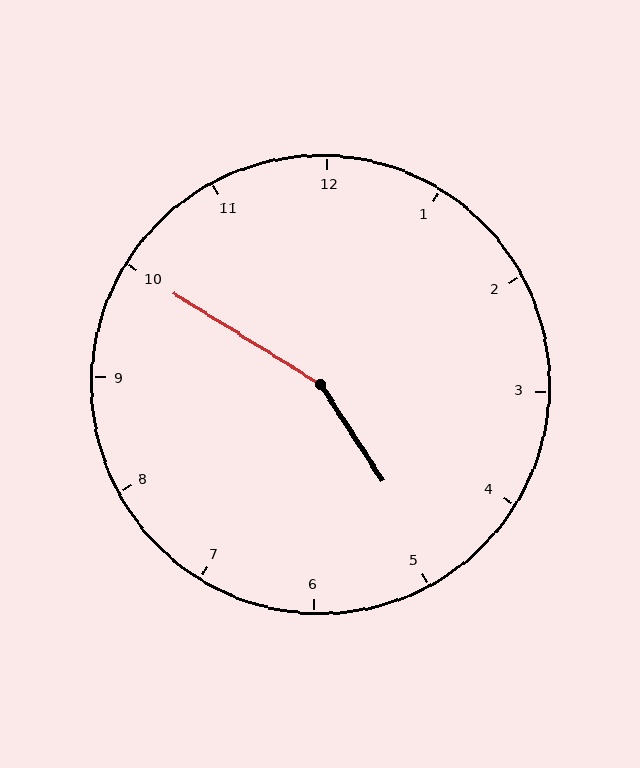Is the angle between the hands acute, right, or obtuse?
It is obtuse.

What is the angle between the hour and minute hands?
Approximately 155 degrees.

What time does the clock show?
4:50.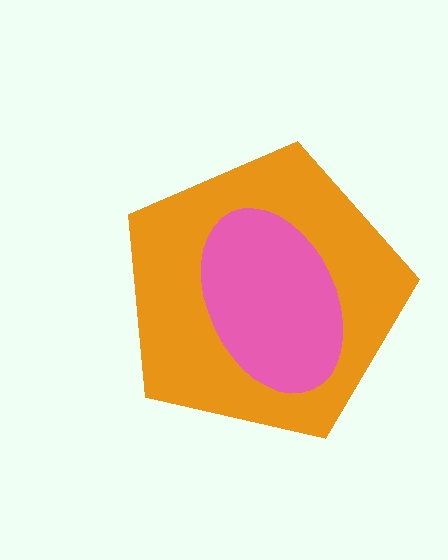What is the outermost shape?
The orange pentagon.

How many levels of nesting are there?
2.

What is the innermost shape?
The pink ellipse.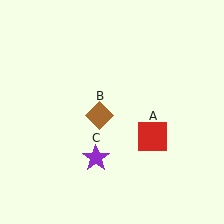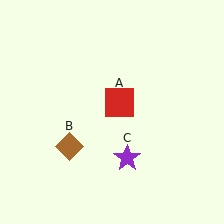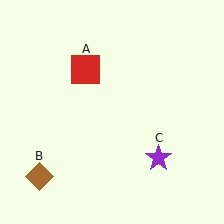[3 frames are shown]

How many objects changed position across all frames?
3 objects changed position: red square (object A), brown diamond (object B), purple star (object C).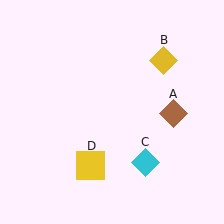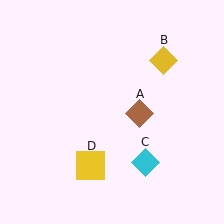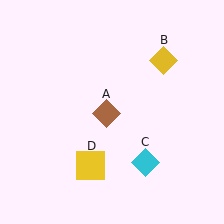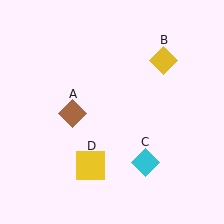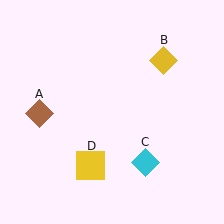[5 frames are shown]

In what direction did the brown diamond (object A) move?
The brown diamond (object A) moved left.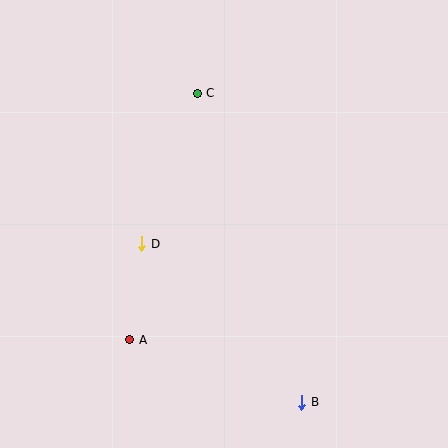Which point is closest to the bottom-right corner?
Point B is closest to the bottom-right corner.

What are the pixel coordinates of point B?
Point B is at (302, 402).